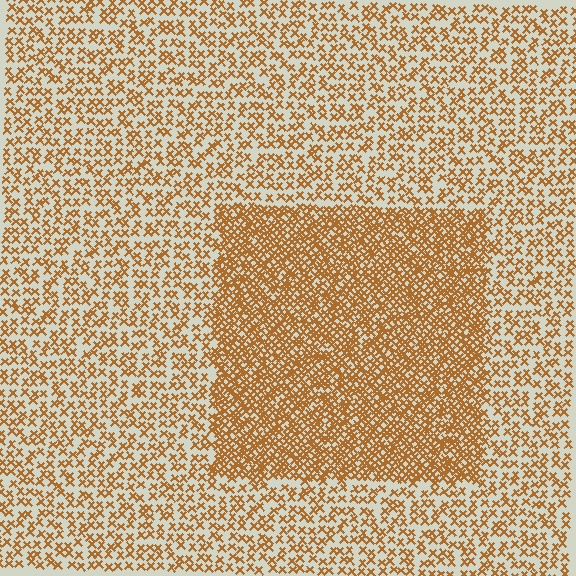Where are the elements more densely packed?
The elements are more densely packed inside the rectangle boundary.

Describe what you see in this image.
The image contains small brown elements arranged at two different densities. A rectangle-shaped region is visible where the elements are more densely packed than the surrounding area.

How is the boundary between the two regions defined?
The boundary is defined by a change in element density (approximately 2.2x ratio). All elements are the same color, size, and shape.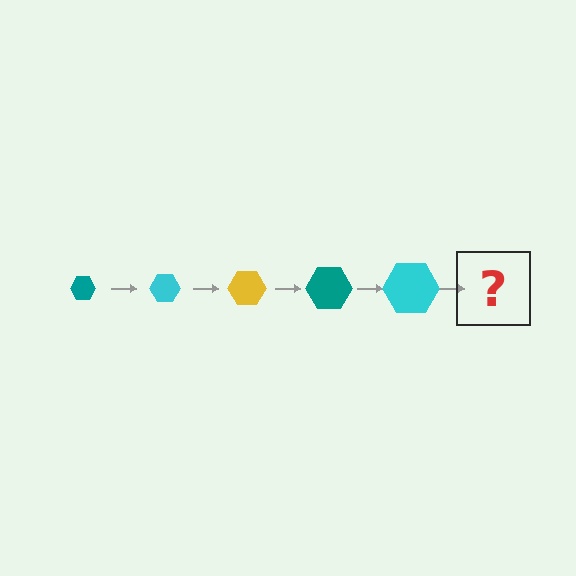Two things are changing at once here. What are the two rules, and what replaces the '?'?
The two rules are that the hexagon grows larger each step and the color cycles through teal, cyan, and yellow. The '?' should be a yellow hexagon, larger than the previous one.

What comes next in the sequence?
The next element should be a yellow hexagon, larger than the previous one.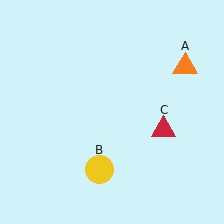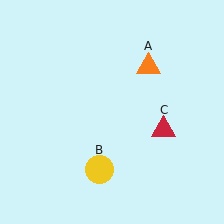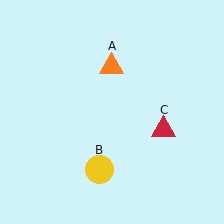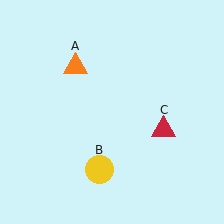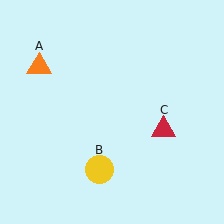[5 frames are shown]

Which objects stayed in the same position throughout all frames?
Yellow circle (object B) and red triangle (object C) remained stationary.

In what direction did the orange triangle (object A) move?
The orange triangle (object A) moved left.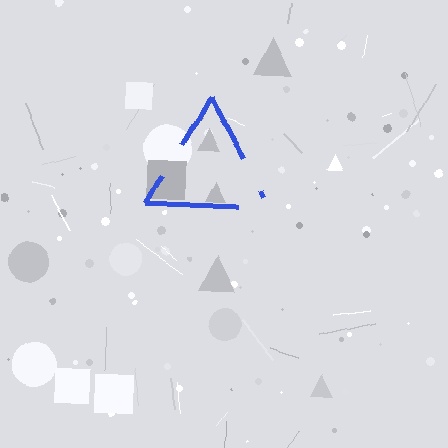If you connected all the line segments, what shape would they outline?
They would outline a triangle.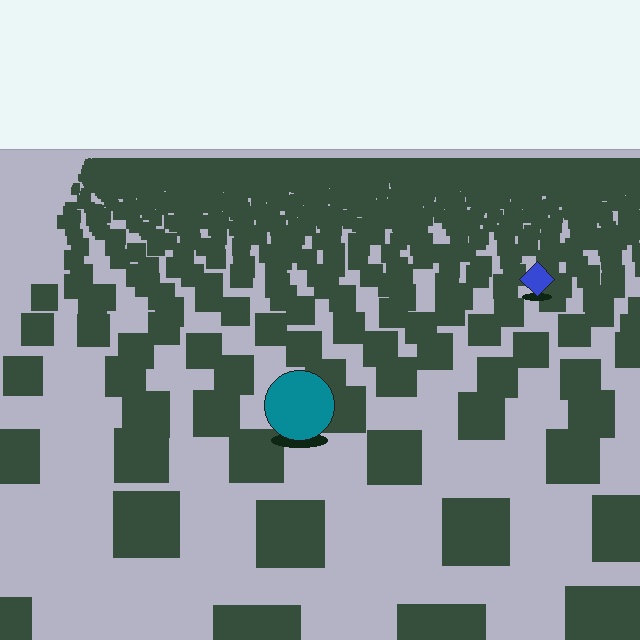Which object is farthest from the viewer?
The blue diamond is farthest from the viewer. It appears smaller and the ground texture around it is denser.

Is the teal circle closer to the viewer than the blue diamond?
Yes. The teal circle is closer — you can tell from the texture gradient: the ground texture is coarser near it.